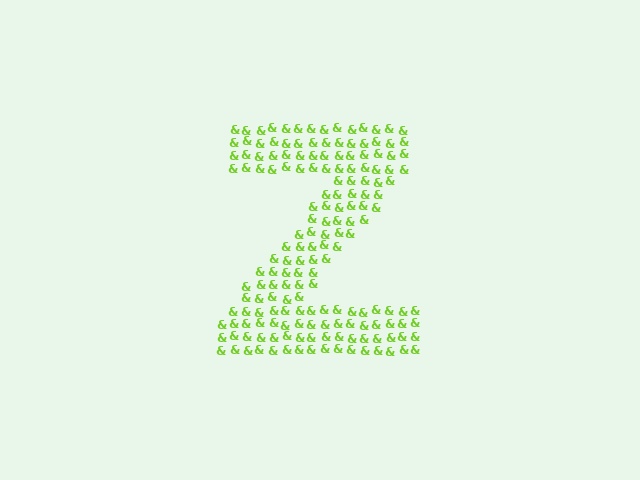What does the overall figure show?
The overall figure shows the letter Z.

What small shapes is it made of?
It is made of small ampersands.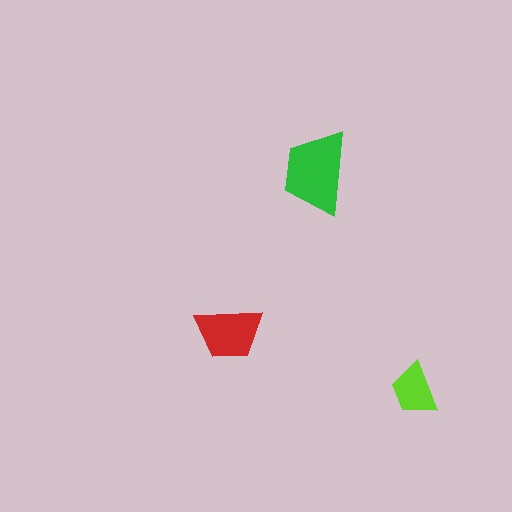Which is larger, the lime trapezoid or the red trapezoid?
The red one.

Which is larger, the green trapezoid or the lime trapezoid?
The green one.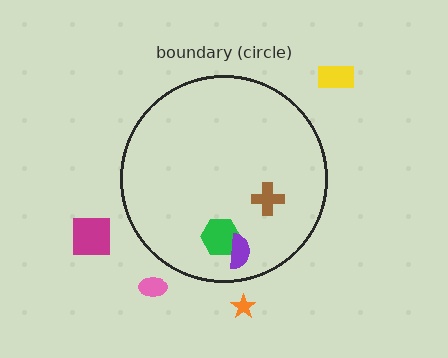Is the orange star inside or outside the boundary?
Outside.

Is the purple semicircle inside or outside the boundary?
Inside.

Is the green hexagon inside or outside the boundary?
Inside.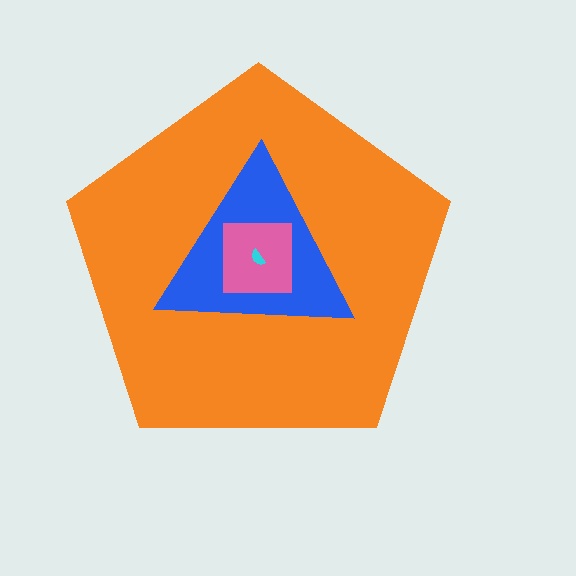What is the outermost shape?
The orange pentagon.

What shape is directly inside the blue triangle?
The pink square.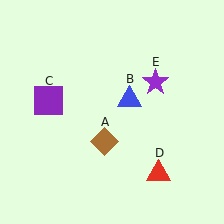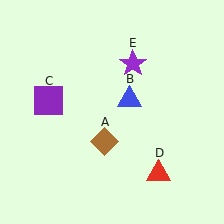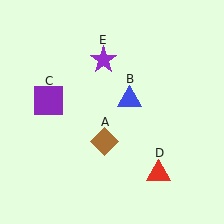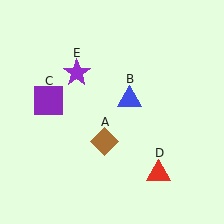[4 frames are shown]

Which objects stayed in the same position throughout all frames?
Brown diamond (object A) and blue triangle (object B) and purple square (object C) and red triangle (object D) remained stationary.